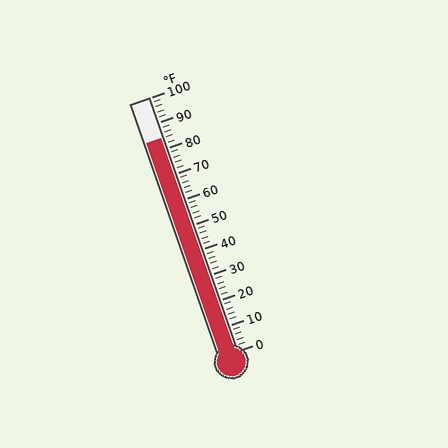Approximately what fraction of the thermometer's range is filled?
The thermometer is filled to approximately 85% of its range.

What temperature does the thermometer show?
The thermometer shows approximately 84°F.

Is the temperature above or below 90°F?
The temperature is below 90°F.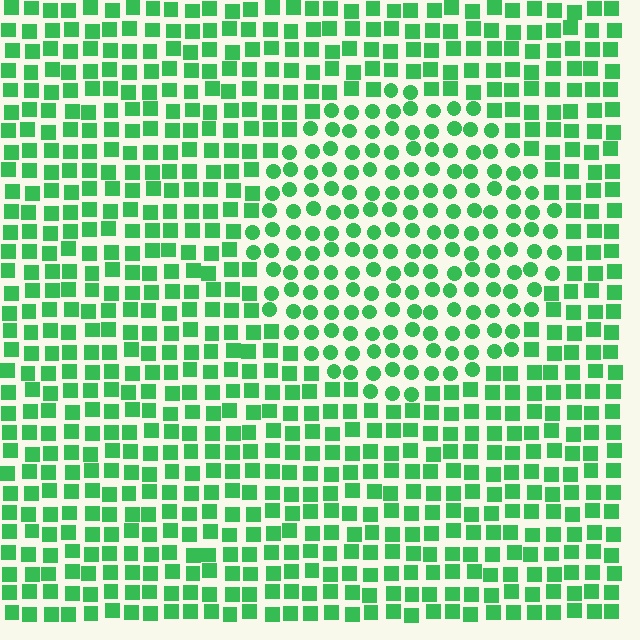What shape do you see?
I see a circle.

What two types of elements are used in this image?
The image uses circles inside the circle region and squares outside it.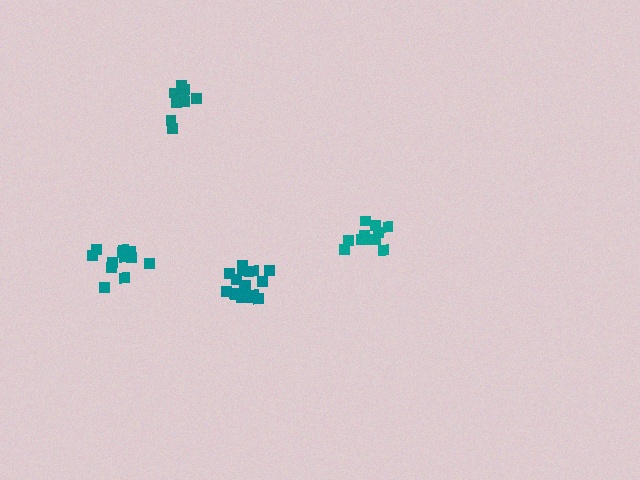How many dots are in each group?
Group 1: 12 dots, Group 2: 11 dots, Group 3: 17 dots, Group 4: 11 dots (51 total).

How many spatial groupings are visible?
There are 4 spatial groupings.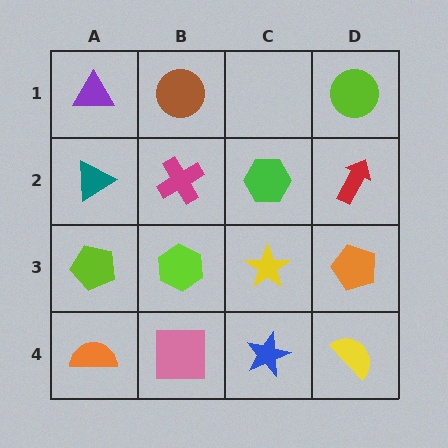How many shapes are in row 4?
4 shapes.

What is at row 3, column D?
An orange pentagon.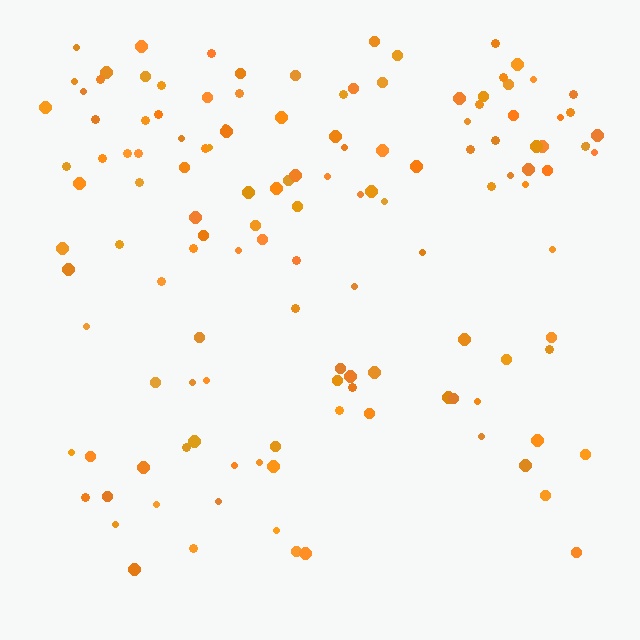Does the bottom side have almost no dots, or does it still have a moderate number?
Still a moderate number, just noticeably fewer than the top.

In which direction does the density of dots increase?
From bottom to top, with the top side densest.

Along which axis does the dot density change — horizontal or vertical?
Vertical.